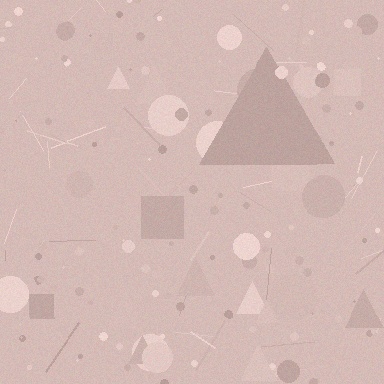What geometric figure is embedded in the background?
A triangle is embedded in the background.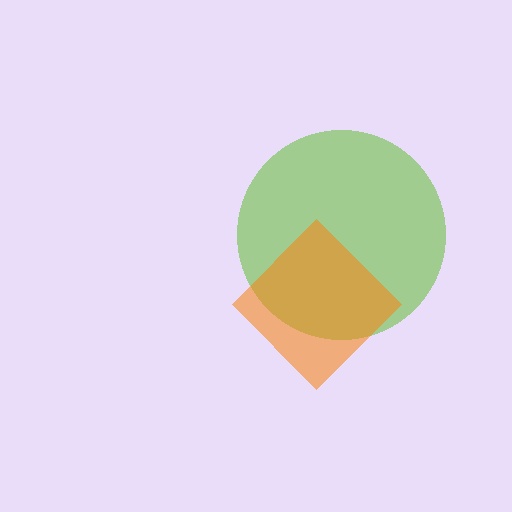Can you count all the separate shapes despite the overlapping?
Yes, there are 2 separate shapes.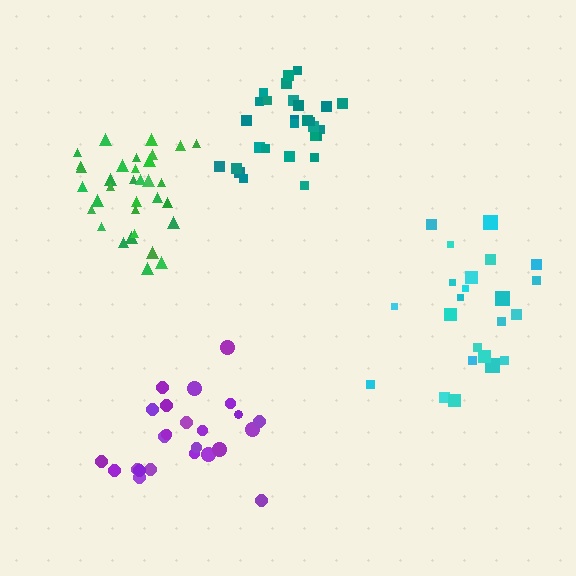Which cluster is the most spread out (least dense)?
Cyan.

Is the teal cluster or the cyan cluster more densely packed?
Teal.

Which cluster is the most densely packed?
Green.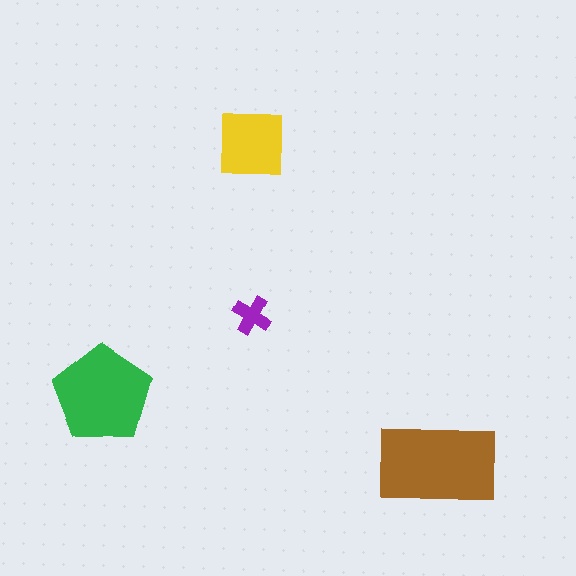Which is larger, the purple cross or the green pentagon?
The green pentagon.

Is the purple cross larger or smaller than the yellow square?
Smaller.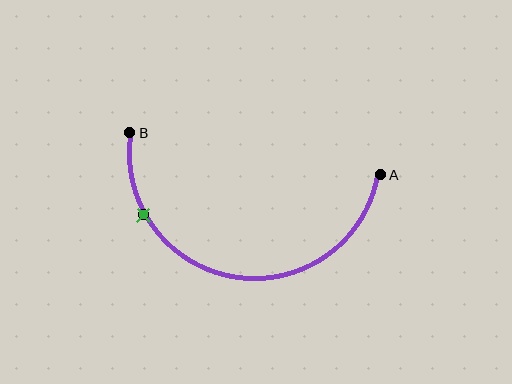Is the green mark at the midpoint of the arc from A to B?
No. The green mark lies on the arc but is closer to endpoint B. The arc midpoint would be at the point on the curve equidistant along the arc from both A and B.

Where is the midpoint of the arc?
The arc midpoint is the point on the curve farthest from the straight line joining A and B. It sits below that line.